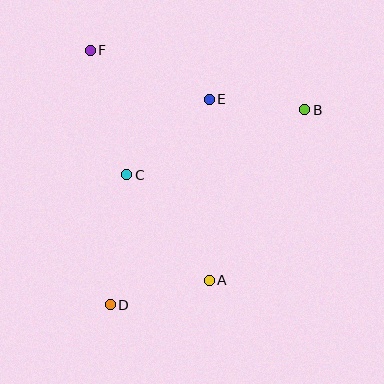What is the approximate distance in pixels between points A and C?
The distance between A and C is approximately 134 pixels.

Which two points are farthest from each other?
Points B and D are farthest from each other.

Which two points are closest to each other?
Points B and E are closest to each other.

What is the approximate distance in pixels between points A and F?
The distance between A and F is approximately 259 pixels.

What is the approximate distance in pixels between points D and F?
The distance between D and F is approximately 255 pixels.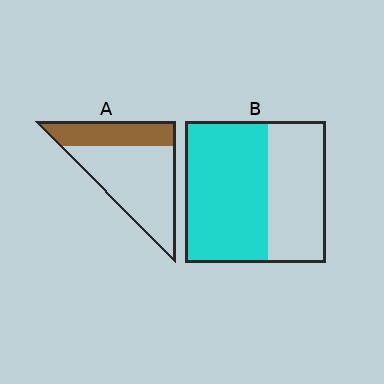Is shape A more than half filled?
No.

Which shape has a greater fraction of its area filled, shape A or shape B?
Shape B.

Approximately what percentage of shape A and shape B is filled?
A is approximately 30% and B is approximately 60%.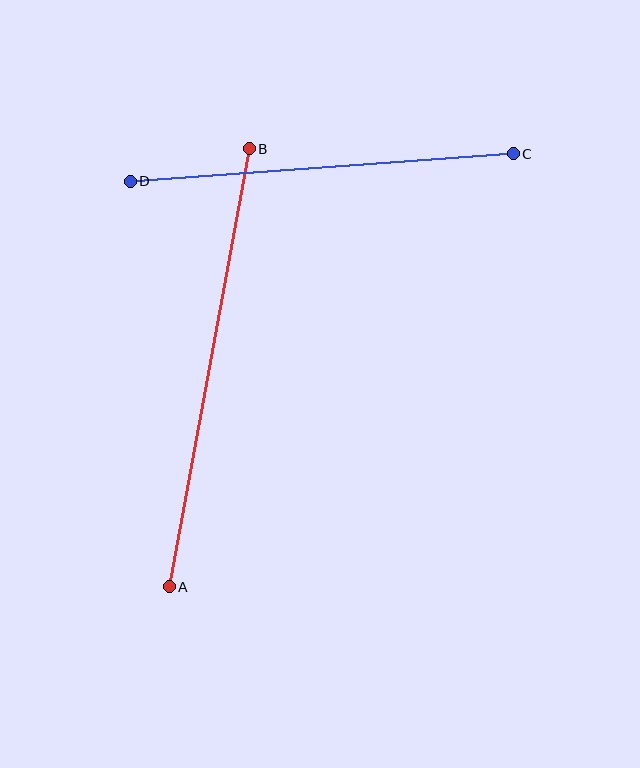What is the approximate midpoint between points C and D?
The midpoint is at approximately (322, 168) pixels.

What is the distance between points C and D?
The distance is approximately 384 pixels.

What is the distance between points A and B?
The distance is approximately 446 pixels.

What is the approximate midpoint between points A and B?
The midpoint is at approximately (209, 368) pixels.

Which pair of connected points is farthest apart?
Points A and B are farthest apart.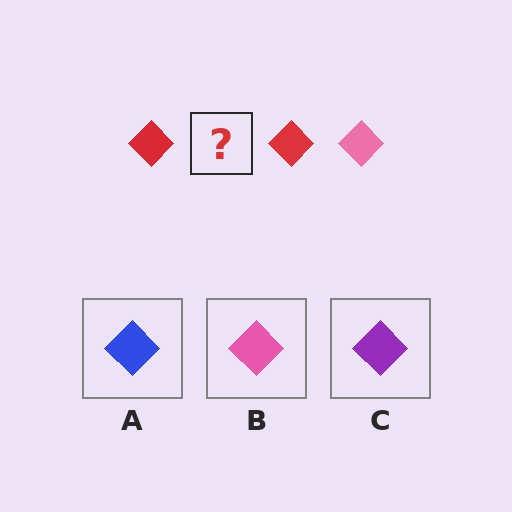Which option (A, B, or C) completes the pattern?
B.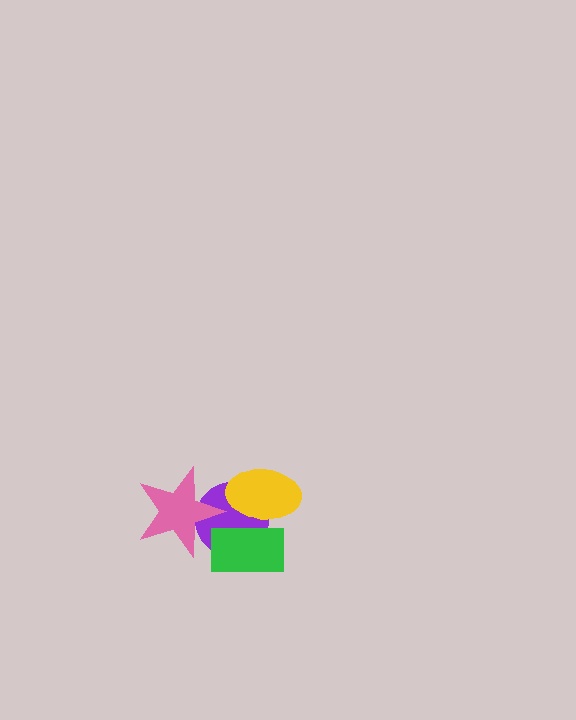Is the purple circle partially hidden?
Yes, it is partially covered by another shape.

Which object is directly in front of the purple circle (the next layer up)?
The yellow ellipse is directly in front of the purple circle.